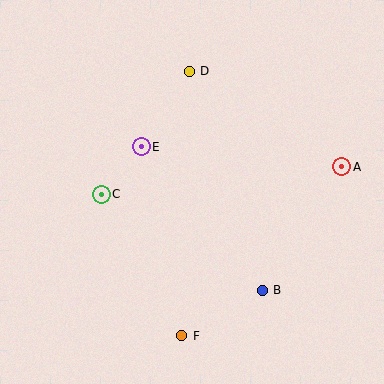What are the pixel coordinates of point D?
Point D is at (189, 71).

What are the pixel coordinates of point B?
Point B is at (262, 290).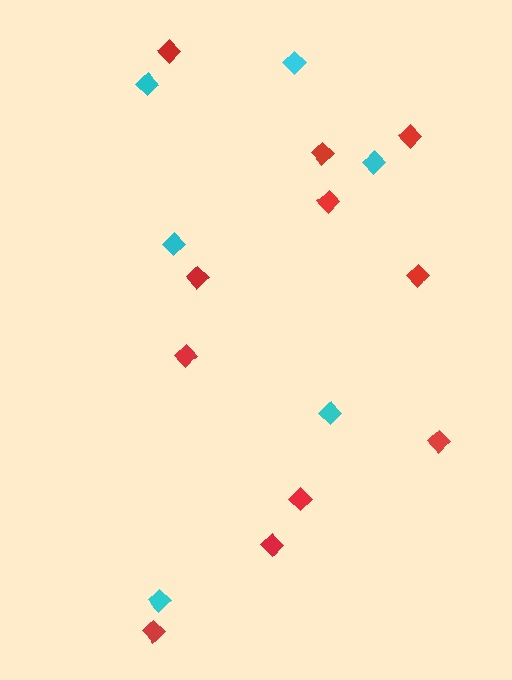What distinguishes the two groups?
There are 2 groups: one group of red diamonds (11) and one group of cyan diamonds (6).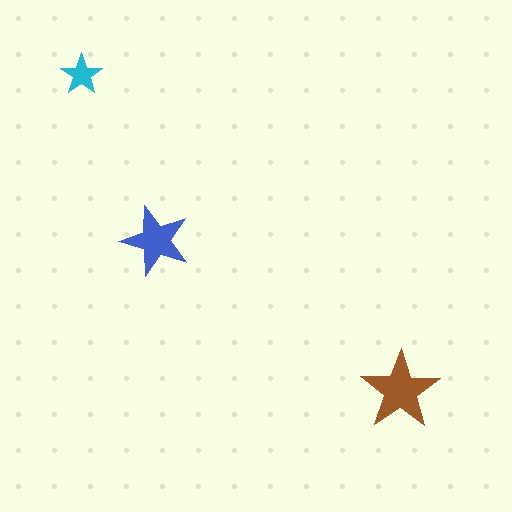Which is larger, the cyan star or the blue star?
The blue one.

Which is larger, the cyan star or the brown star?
The brown one.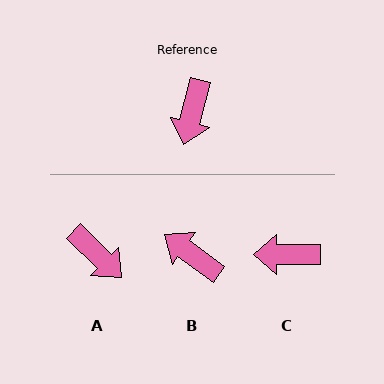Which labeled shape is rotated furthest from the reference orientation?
B, about 112 degrees away.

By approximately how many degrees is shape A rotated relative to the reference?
Approximately 60 degrees counter-clockwise.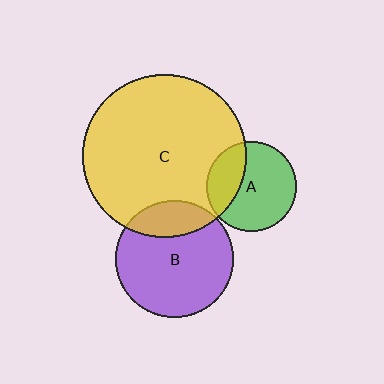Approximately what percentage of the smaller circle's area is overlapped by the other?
Approximately 30%.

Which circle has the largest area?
Circle C (yellow).